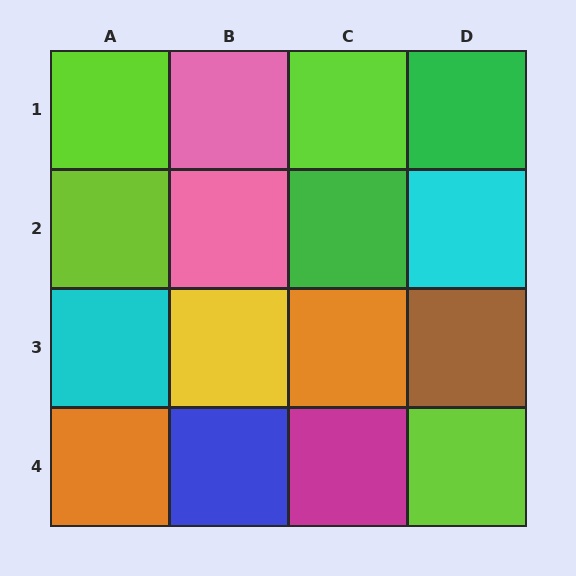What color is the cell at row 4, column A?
Orange.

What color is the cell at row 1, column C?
Lime.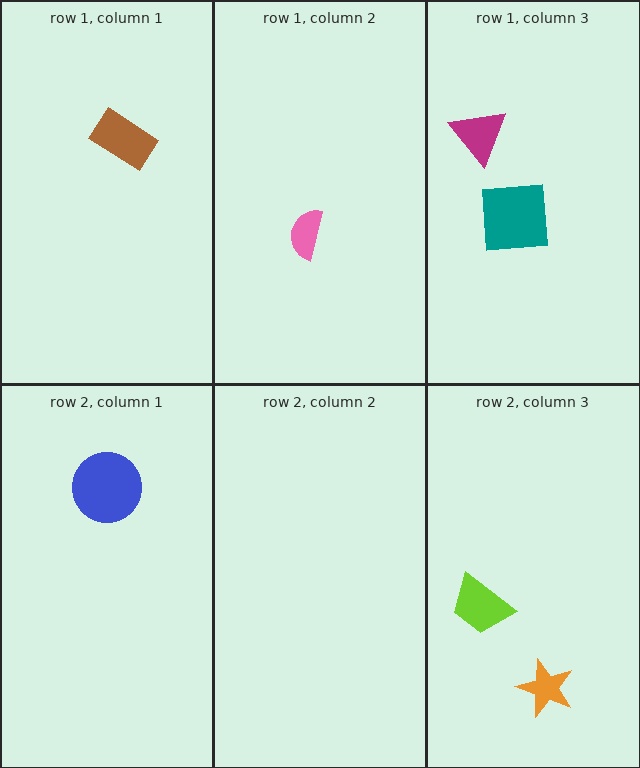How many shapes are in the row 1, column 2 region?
1.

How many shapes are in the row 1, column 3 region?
2.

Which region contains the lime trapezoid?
The row 2, column 3 region.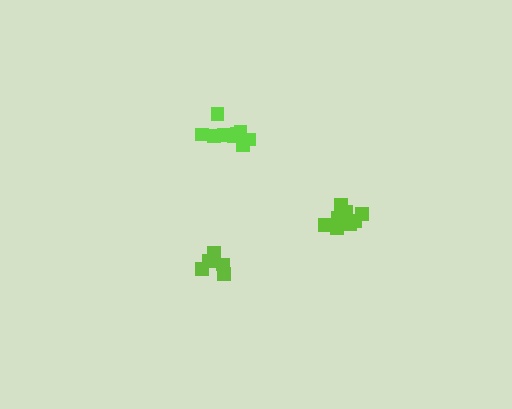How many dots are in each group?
Group 1: 9 dots, Group 2: 8 dots, Group 3: 6 dots (23 total).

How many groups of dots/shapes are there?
There are 3 groups.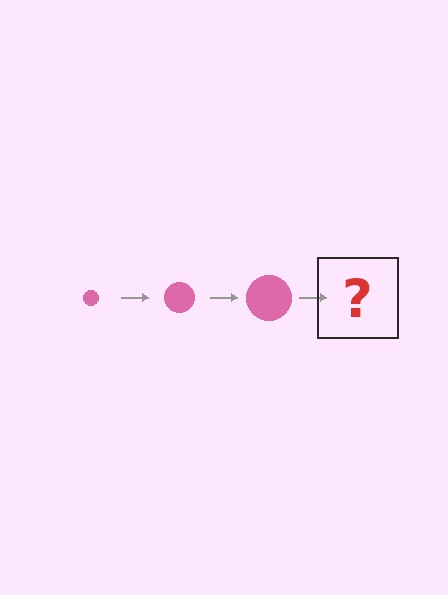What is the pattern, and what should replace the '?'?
The pattern is that the circle gets progressively larger each step. The '?' should be a pink circle, larger than the previous one.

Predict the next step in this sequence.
The next step is a pink circle, larger than the previous one.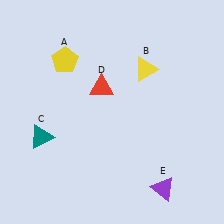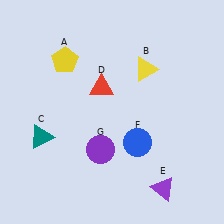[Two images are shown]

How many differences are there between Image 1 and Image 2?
There are 2 differences between the two images.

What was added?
A blue circle (F), a purple circle (G) were added in Image 2.